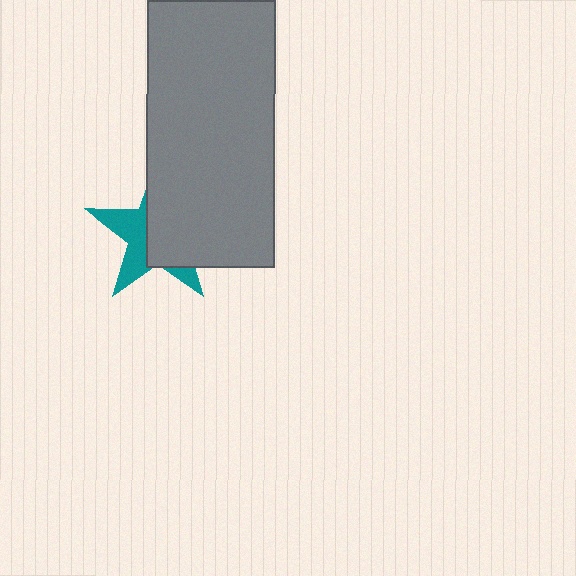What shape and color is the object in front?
The object in front is a gray rectangle.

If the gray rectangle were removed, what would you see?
You would see the complete teal star.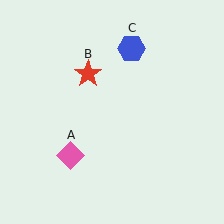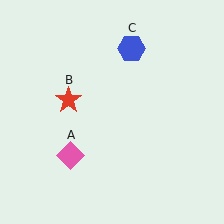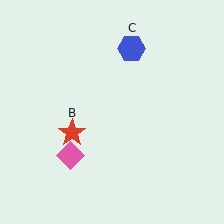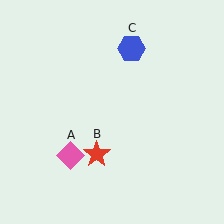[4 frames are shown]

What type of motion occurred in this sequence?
The red star (object B) rotated counterclockwise around the center of the scene.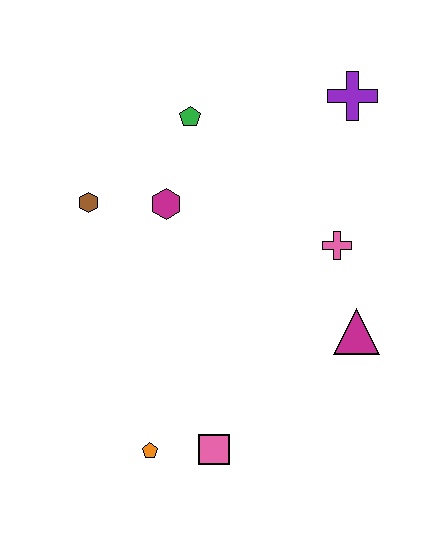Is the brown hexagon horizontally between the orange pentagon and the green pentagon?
No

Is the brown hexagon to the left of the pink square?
Yes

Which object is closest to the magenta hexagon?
The brown hexagon is closest to the magenta hexagon.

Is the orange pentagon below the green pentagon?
Yes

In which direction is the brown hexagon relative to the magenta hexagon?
The brown hexagon is to the left of the magenta hexagon.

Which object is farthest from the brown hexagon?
The magenta triangle is farthest from the brown hexagon.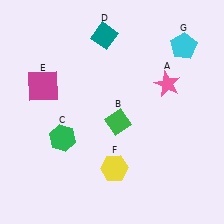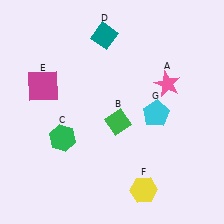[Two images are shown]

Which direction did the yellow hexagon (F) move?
The yellow hexagon (F) moved right.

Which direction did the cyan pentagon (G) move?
The cyan pentagon (G) moved down.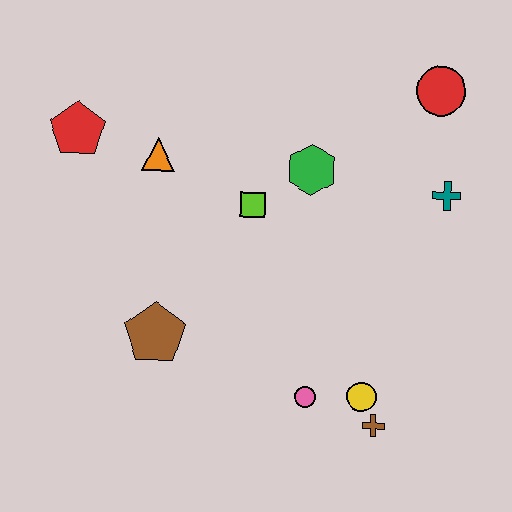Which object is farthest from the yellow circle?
The red pentagon is farthest from the yellow circle.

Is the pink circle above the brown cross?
Yes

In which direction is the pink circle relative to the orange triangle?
The pink circle is below the orange triangle.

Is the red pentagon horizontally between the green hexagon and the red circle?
No